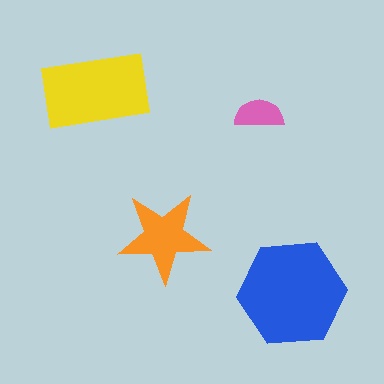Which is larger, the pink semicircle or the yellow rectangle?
The yellow rectangle.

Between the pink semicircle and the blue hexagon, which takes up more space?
The blue hexagon.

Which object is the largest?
The blue hexagon.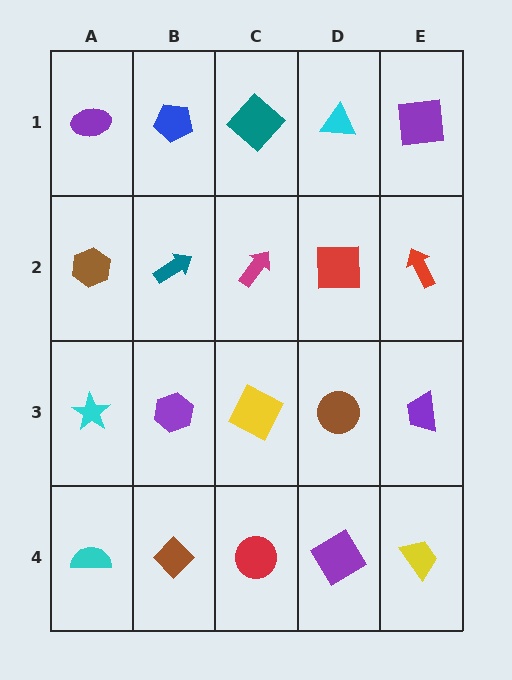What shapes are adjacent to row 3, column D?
A red square (row 2, column D), a purple diamond (row 4, column D), a yellow square (row 3, column C), a purple trapezoid (row 3, column E).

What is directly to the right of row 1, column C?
A cyan triangle.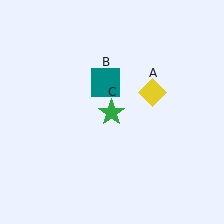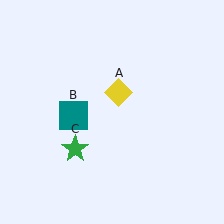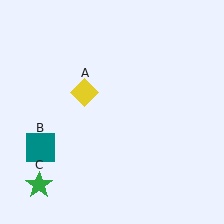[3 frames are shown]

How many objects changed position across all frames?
3 objects changed position: yellow diamond (object A), teal square (object B), green star (object C).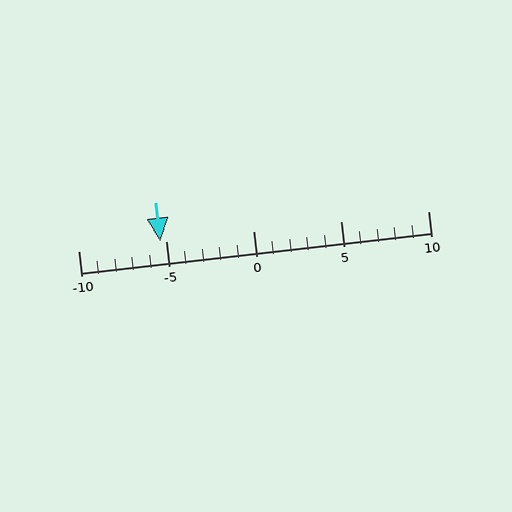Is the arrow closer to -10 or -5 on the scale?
The arrow is closer to -5.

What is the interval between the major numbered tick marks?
The major tick marks are spaced 5 units apart.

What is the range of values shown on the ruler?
The ruler shows values from -10 to 10.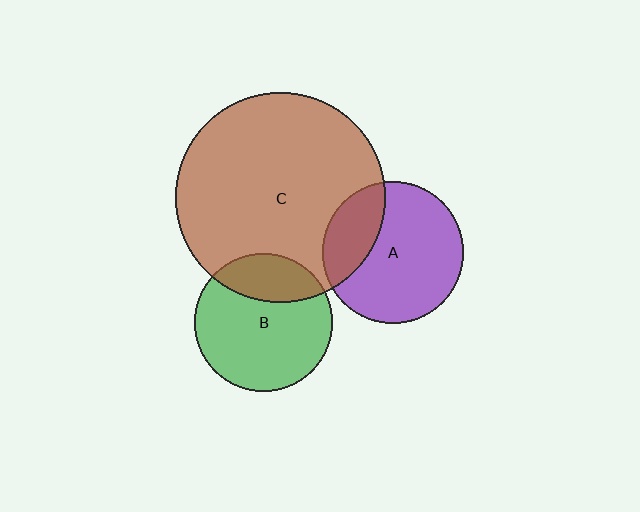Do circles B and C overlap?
Yes.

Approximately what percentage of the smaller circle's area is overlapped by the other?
Approximately 25%.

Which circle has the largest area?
Circle C (brown).